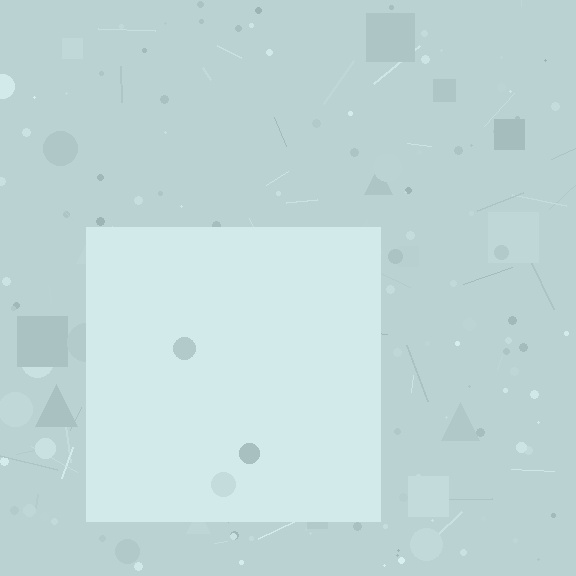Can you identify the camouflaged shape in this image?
The camouflaged shape is a square.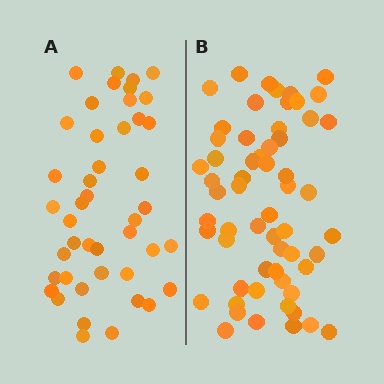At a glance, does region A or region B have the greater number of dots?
Region B (the right region) has more dots.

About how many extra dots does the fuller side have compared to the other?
Region B has approximately 15 more dots than region A.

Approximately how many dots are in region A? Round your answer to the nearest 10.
About 40 dots. (The exact count is 44, which rounds to 40.)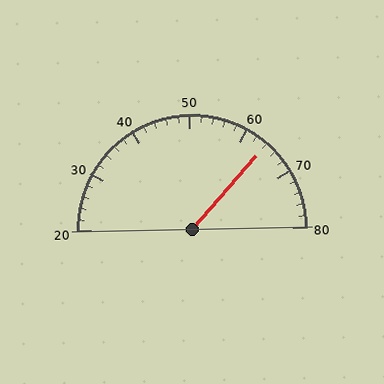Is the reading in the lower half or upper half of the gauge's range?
The reading is in the upper half of the range (20 to 80).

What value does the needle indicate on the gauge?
The needle indicates approximately 64.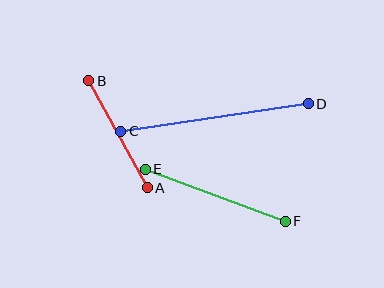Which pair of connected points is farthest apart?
Points C and D are farthest apart.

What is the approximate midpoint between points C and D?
The midpoint is at approximately (214, 118) pixels.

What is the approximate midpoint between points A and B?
The midpoint is at approximately (118, 134) pixels.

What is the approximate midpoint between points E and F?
The midpoint is at approximately (215, 195) pixels.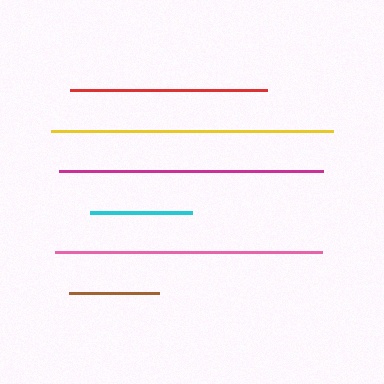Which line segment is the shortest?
The brown line is the shortest at approximately 90 pixels.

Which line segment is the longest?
The yellow line is the longest at approximately 282 pixels.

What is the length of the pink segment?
The pink segment is approximately 267 pixels long.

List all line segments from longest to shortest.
From longest to shortest: yellow, pink, magenta, red, cyan, brown.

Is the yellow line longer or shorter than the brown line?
The yellow line is longer than the brown line.